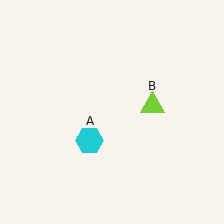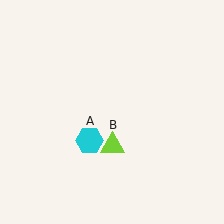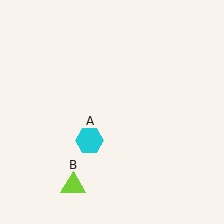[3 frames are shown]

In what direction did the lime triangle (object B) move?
The lime triangle (object B) moved down and to the left.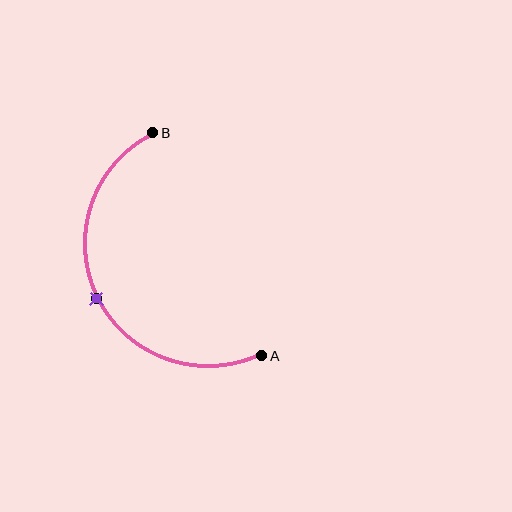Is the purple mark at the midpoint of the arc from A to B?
Yes. The purple mark lies on the arc at equal arc-length from both A and B — it is the arc midpoint.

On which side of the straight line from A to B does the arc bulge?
The arc bulges to the left of the straight line connecting A and B.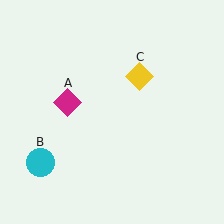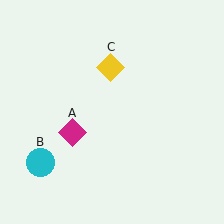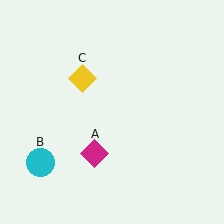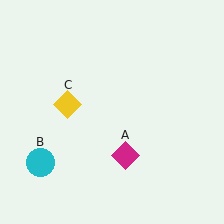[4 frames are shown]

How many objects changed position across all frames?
2 objects changed position: magenta diamond (object A), yellow diamond (object C).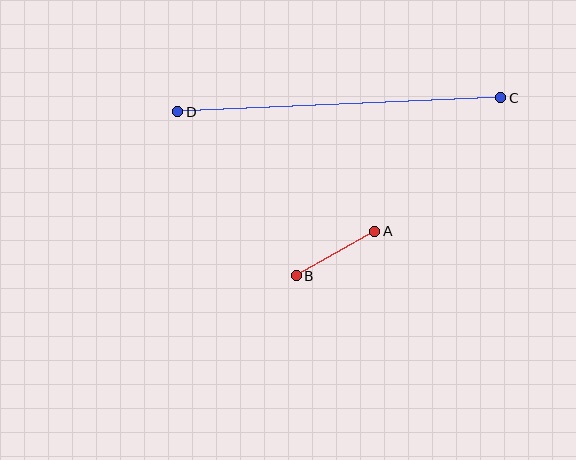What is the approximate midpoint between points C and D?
The midpoint is at approximately (339, 105) pixels.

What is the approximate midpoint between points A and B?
The midpoint is at approximately (336, 254) pixels.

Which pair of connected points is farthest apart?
Points C and D are farthest apart.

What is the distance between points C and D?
The distance is approximately 324 pixels.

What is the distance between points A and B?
The distance is approximately 90 pixels.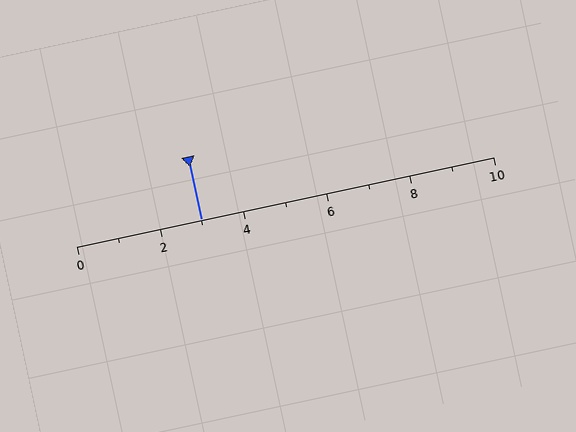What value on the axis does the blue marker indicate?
The marker indicates approximately 3.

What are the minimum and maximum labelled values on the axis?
The axis runs from 0 to 10.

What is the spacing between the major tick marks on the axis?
The major ticks are spaced 2 apart.